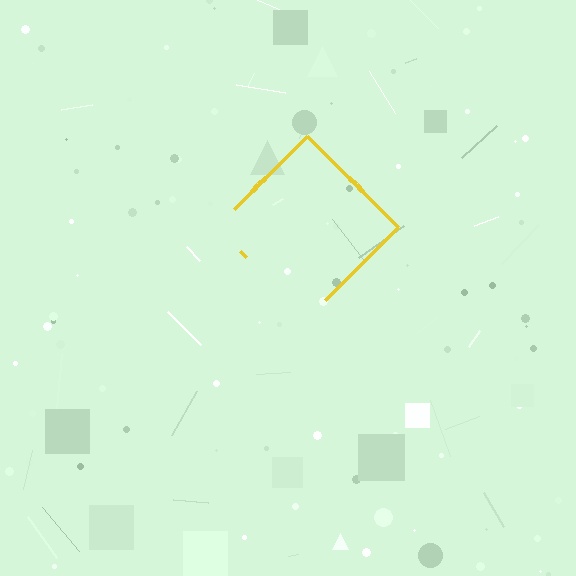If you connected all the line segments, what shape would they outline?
They would outline a diamond.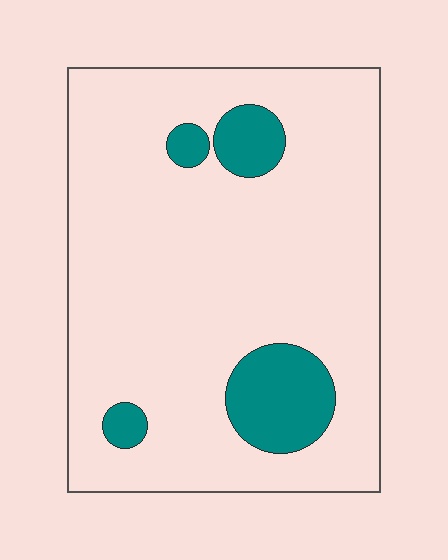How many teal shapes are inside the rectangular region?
4.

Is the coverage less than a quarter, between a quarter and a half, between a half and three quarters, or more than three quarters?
Less than a quarter.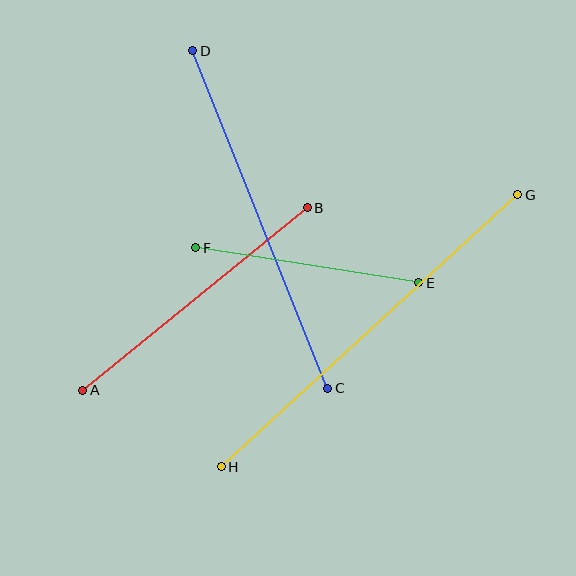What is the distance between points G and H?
The distance is approximately 402 pixels.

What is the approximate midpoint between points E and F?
The midpoint is at approximately (307, 265) pixels.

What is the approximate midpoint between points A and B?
The midpoint is at approximately (195, 299) pixels.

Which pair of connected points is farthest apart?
Points G and H are farthest apart.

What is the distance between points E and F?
The distance is approximately 226 pixels.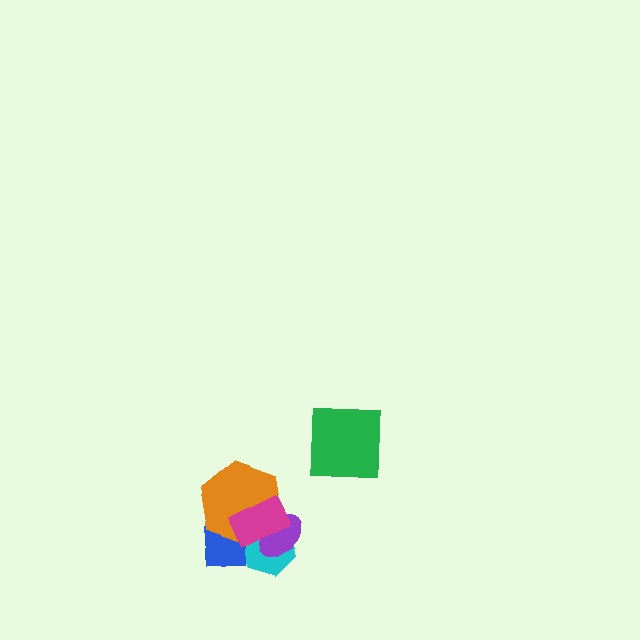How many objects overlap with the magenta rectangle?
4 objects overlap with the magenta rectangle.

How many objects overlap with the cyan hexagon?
4 objects overlap with the cyan hexagon.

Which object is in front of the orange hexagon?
The magenta rectangle is in front of the orange hexagon.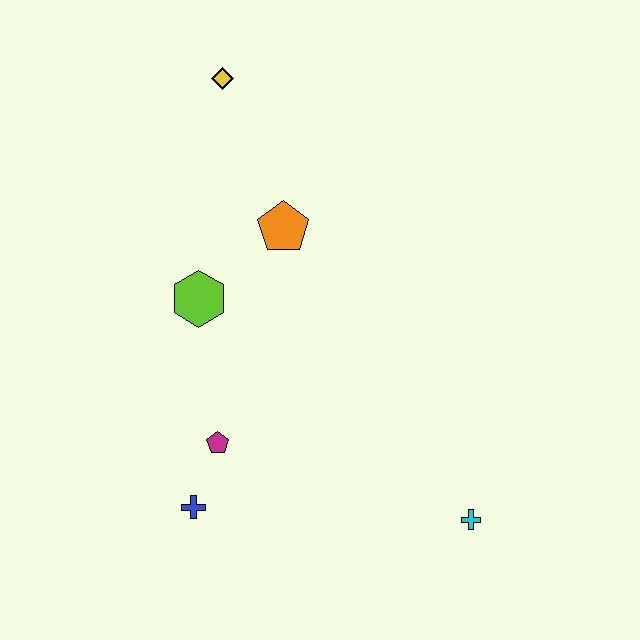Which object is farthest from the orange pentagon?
The cyan cross is farthest from the orange pentagon.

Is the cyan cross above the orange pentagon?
No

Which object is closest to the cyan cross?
The magenta pentagon is closest to the cyan cross.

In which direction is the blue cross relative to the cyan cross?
The blue cross is to the left of the cyan cross.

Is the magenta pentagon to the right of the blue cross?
Yes